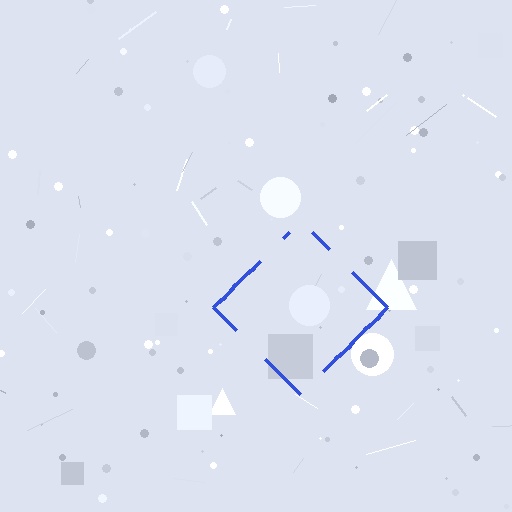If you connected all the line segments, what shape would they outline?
They would outline a diamond.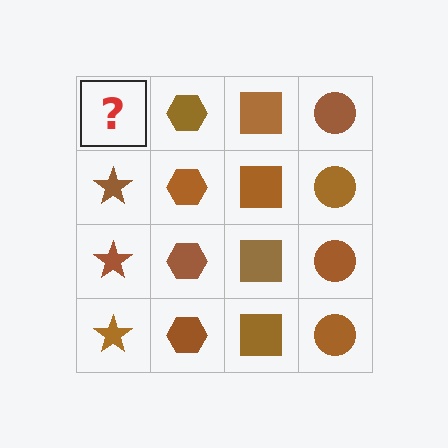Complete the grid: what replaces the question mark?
The question mark should be replaced with a brown star.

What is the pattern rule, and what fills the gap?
The rule is that each column has a consistent shape. The gap should be filled with a brown star.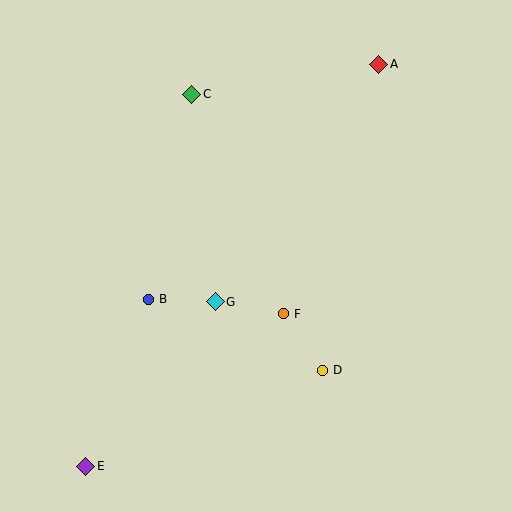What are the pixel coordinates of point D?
Point D is at (322, 370).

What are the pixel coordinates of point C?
Point C is at (192, 94).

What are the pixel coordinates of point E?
Point E is at (86, 466).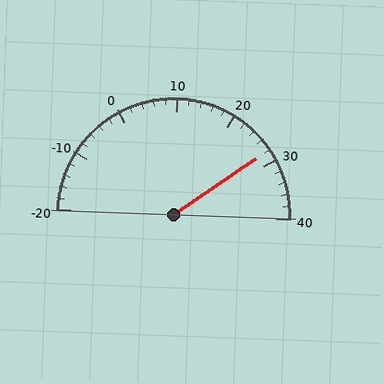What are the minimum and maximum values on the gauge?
The gauge ranges from -20 to 40.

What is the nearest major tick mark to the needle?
The nearest major tick mark is 30.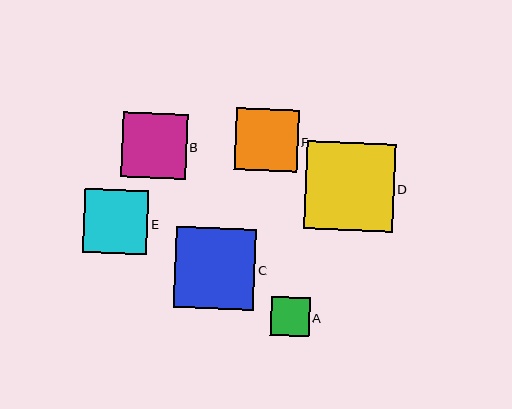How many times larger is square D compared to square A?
Square D is approximately 2.3 times the size of square A.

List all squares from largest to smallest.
From largest to smallest: D, C, B, E, F, A.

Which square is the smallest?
Square A is the smallest with a size of approximately 39 pixels.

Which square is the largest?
Square D is the largest with a size of approximately 88 pixels.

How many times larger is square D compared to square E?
Square D is approximately 1.4 times the size of square E.